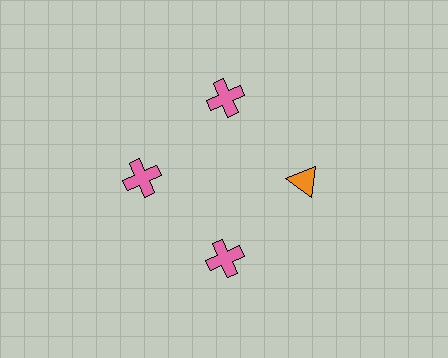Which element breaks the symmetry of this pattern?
The orange triangle at roughly the 3 o'clock position breaks the symmetry. All other shapes are pink crosses.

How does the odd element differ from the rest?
It differs in both color (orange instead of pink) and shape (triangle instead of cross).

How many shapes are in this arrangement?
There are 4 shapes arranged in a ring pattern.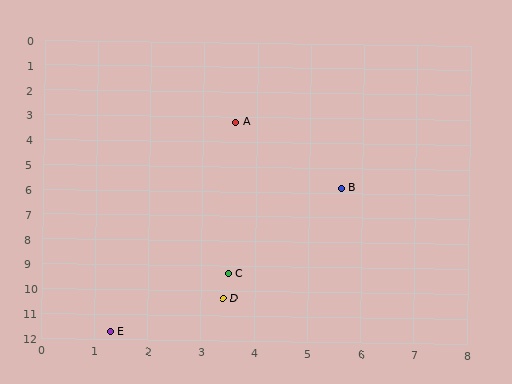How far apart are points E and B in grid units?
Points E and B are about 7.3 grid units apart.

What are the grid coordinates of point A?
Point A is at approximately (3.6, 3.2).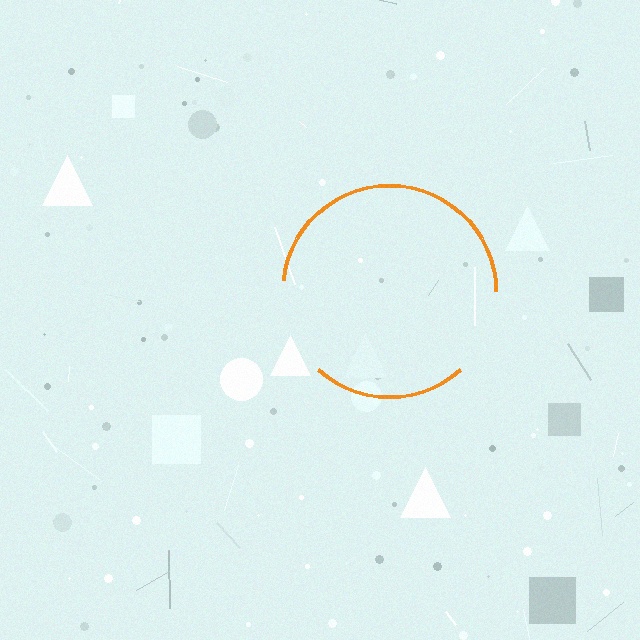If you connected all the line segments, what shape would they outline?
They would outline a circle.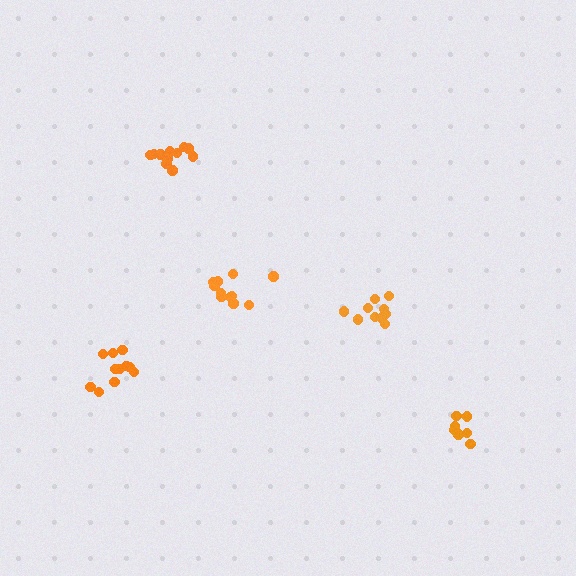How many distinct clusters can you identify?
There are 5 distinct clusters.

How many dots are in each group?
Group 1: 7 dots, Group 2: 10 dots, Group 3: 11 dots, Group 4: 12 dots, Group 5: 11 dots (51 total).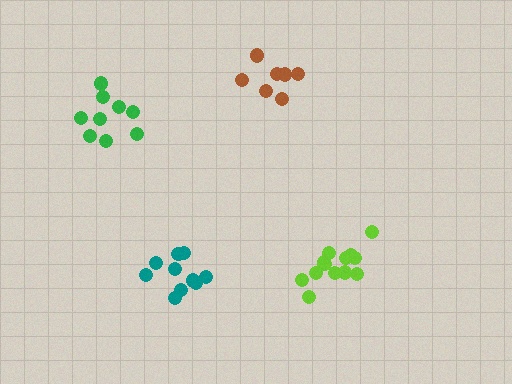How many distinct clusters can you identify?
There are 4 distinct clusters.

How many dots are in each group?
Group 1: 10 dots, Group 2: 7 dots, Group 3: 13 dots, Group 4: 9 dots (39 total).